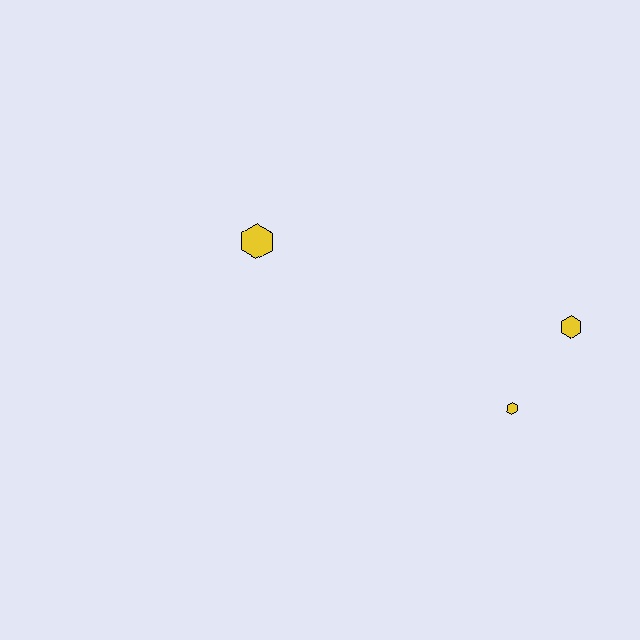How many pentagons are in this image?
There are no pentagons.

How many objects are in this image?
There are 3 objects.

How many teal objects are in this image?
There are no teal objects.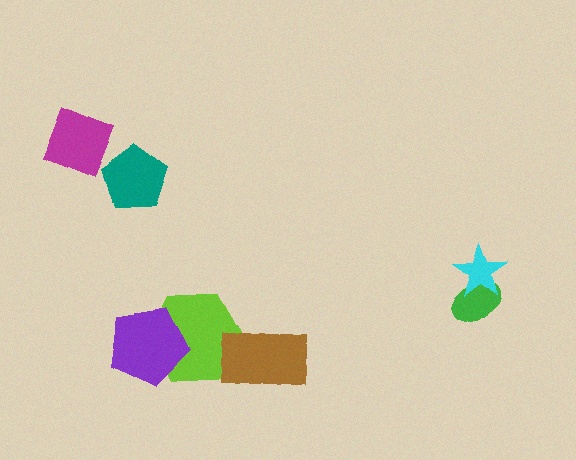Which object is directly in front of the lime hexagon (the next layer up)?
The purple pentagon is directly in front of the lime hexagon.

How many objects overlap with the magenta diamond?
0 objects overlap with the magenta diamond.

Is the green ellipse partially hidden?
Yes, it is partially covered by another shape.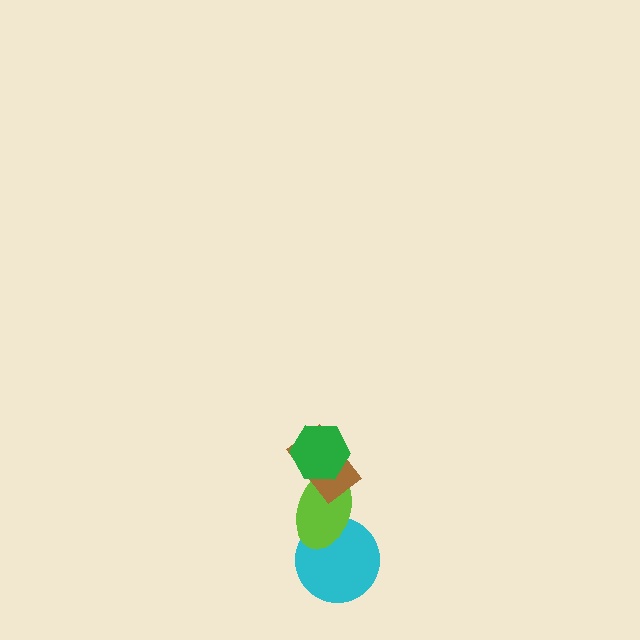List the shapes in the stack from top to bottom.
From top to bottom: the green hexagon, the brown rectangle, the lime ellipse, the cyan circle.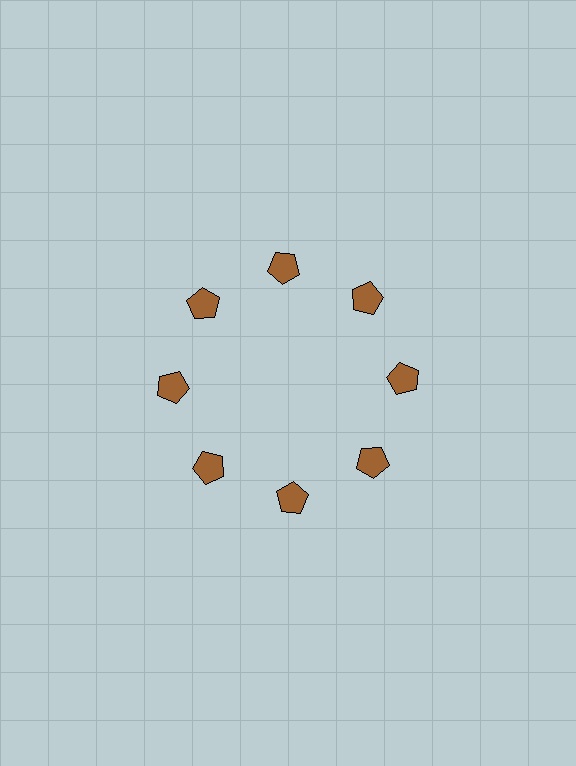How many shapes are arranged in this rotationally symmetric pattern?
There are 8 shapes, arranged in 8 groups of 1.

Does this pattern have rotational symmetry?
Yes, this pattern has 8-fold rotational symmetry. It looks the same after rotating 45 degrees around the center.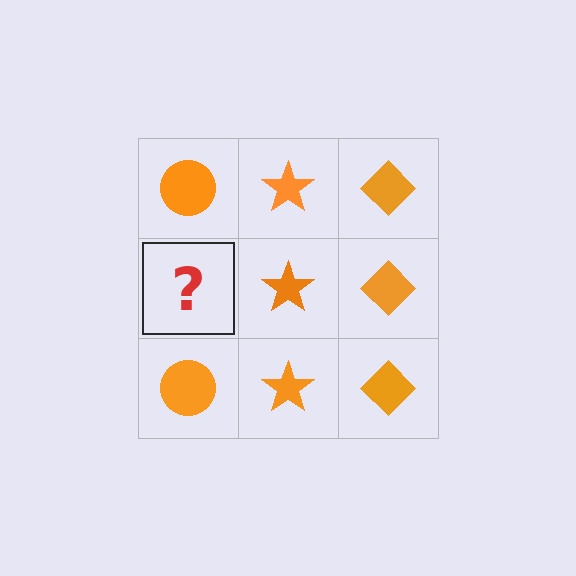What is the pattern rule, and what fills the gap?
The rule is that each column has a consistent shape. The gap should be filled with an orange circle.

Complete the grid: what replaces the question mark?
The question mark should be replaced with an orange circle.